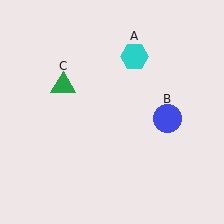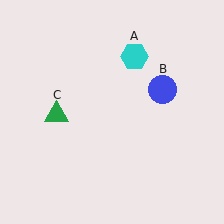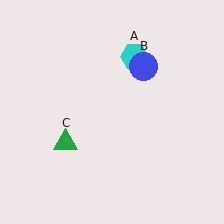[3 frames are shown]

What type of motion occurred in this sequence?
The blue circle (object B), green triangle (object C) rotated counterclockwise around the center of the scene.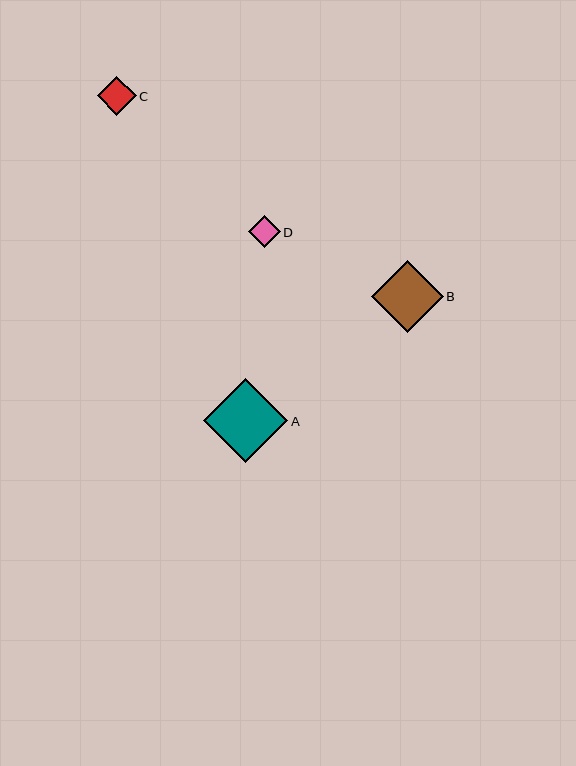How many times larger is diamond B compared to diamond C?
Diamond B is approximately 1.8 times the size of diamond C.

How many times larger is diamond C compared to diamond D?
Diamond C is approximately 1.2 times the size of diamond D.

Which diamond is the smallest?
Diamond D is the smallest with a size of approximately 32 pixels.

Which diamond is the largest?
Diamond A is the largest with a size of approximately 84 pixels.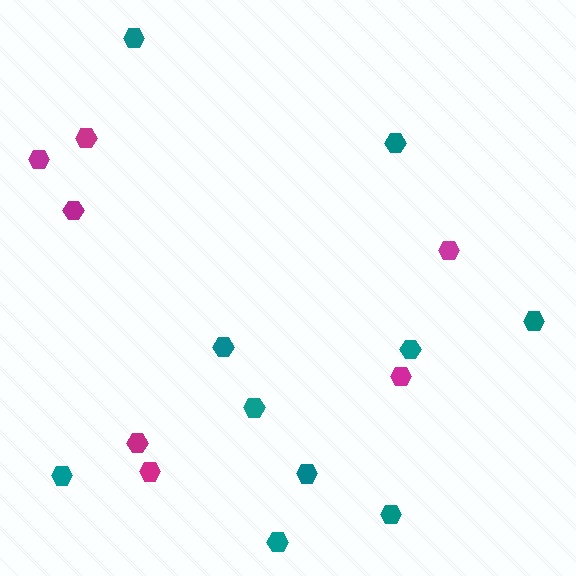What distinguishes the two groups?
There are 2 groups: one group of teal hexagons (10) and one group of magenta hexagons (7).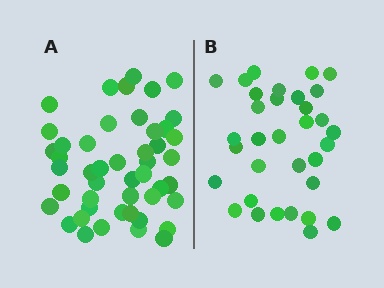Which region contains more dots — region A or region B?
Region A (the left region) has more dots.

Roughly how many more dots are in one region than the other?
Region A has approximately 15 more dots than region B.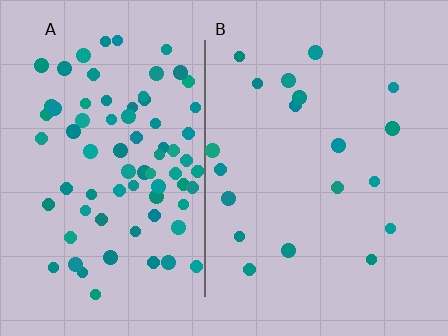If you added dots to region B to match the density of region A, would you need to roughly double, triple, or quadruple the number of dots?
Approximately quadruple.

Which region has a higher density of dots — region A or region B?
A (the left).